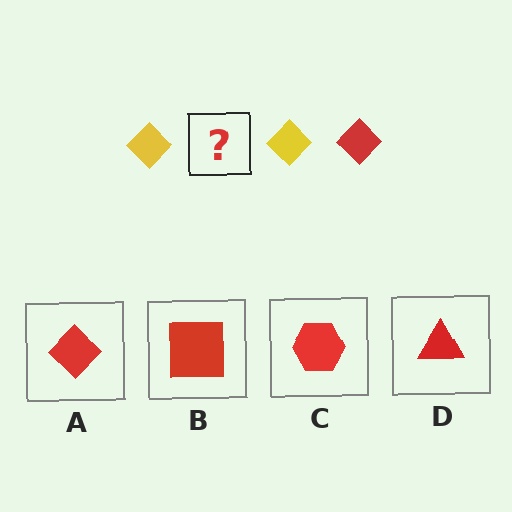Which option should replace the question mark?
Option A.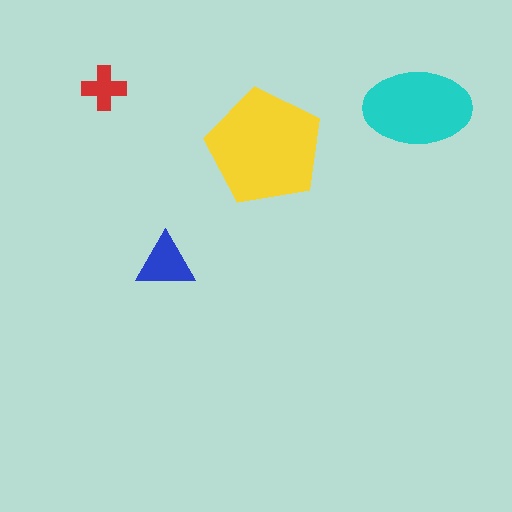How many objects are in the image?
There are 4 objects in the image.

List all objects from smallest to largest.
The red cross, the blue triangle, the cyan ellipse, the yellow pentagon.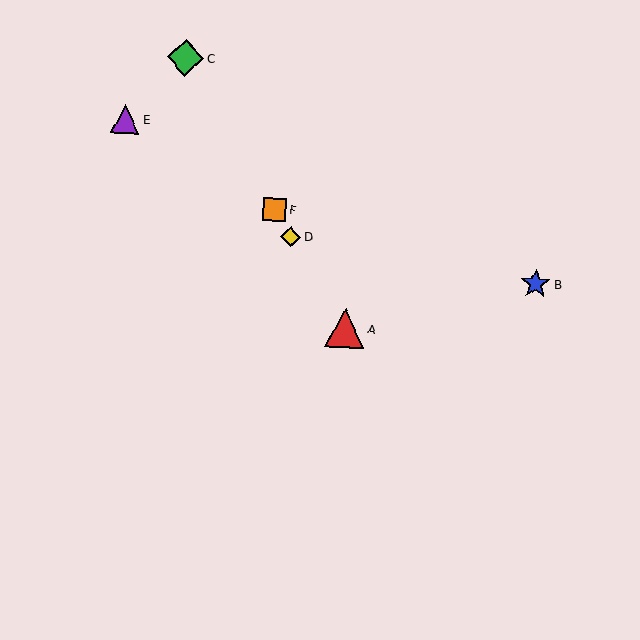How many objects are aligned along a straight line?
4 objects (A, C, D, F) are aligned along a straight line.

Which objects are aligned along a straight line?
Objects A, C, D, F are aligned along a straight line.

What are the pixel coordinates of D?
Object D is at (291, 237).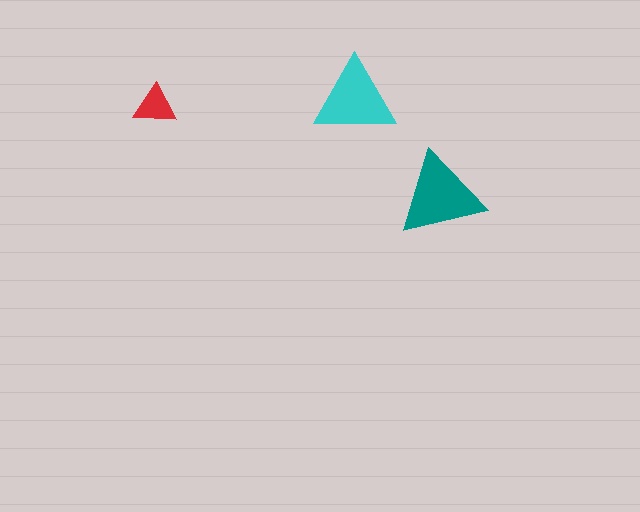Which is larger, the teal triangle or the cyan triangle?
The teal one.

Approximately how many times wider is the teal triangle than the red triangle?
About 2 times wider.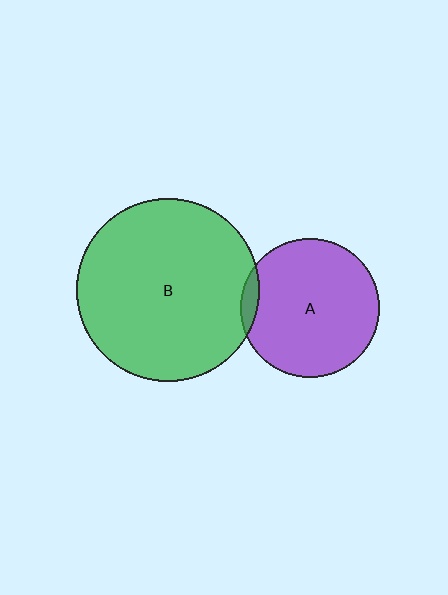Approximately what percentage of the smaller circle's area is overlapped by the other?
Approximately 5%.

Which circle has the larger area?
Circle B (green).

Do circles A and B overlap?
Yes.